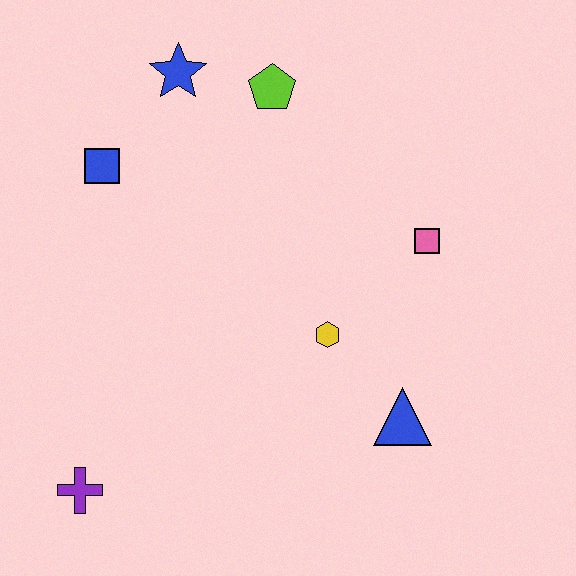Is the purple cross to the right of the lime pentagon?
No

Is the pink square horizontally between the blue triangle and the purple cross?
No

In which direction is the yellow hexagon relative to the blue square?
The yellow hexagon is to the right of the blue square.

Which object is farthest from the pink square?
The purple cross is farthest from the pink square.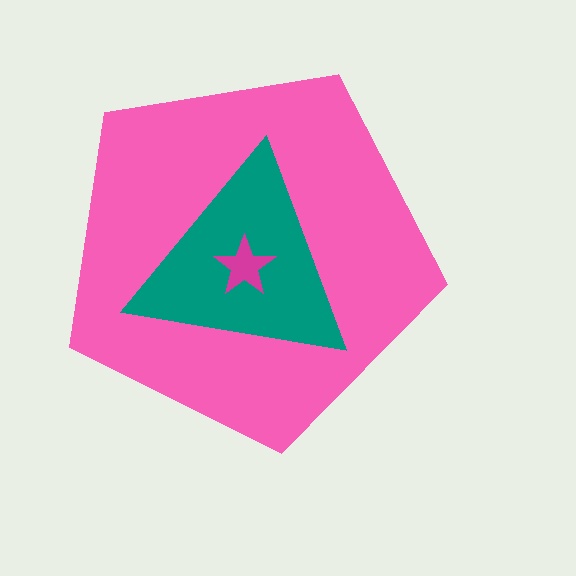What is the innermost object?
The magenta star.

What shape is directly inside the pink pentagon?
The teal triangle.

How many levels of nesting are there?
3.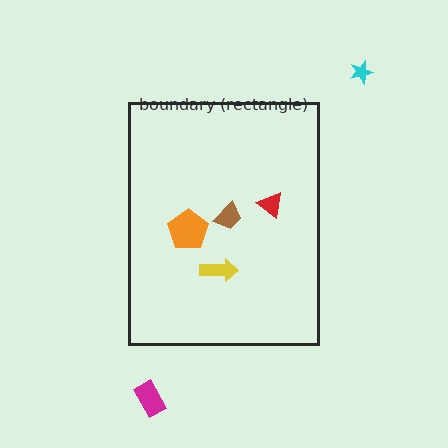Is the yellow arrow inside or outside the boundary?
Inside.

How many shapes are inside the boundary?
4 inside, 2 outside.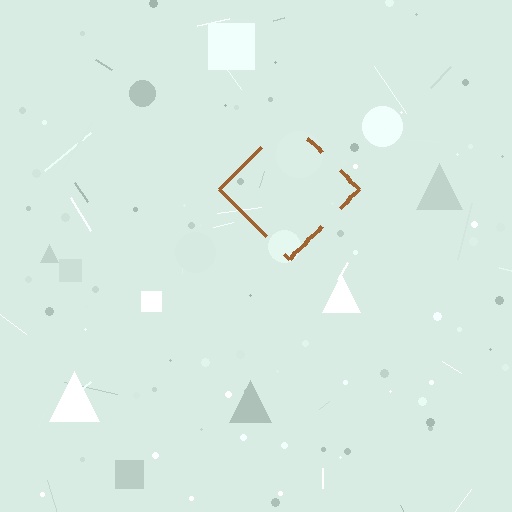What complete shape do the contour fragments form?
The contour fragments form a diamond.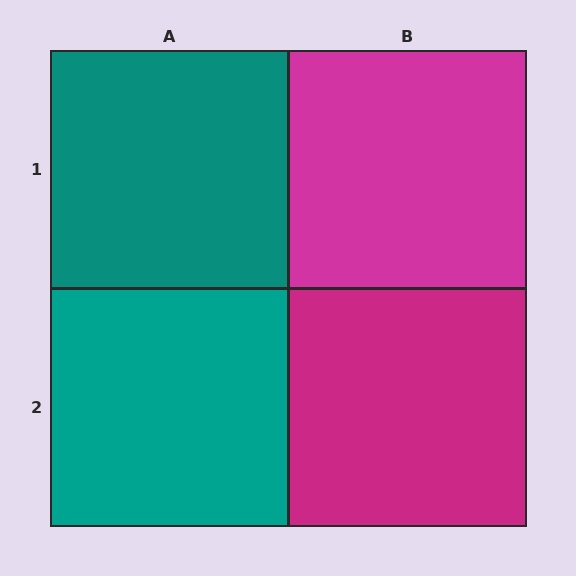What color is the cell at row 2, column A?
Teal.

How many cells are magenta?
2 cells are magenta.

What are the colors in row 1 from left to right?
Teal, magenta.